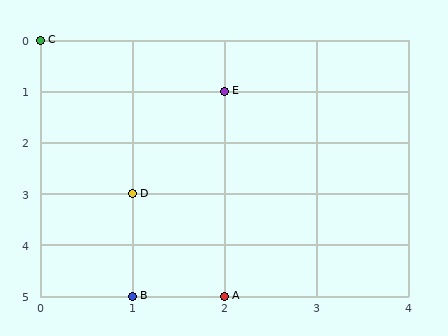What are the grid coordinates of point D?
Point D is at grid coordinates (1, 3).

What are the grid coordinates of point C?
Point C is at grid coordinates (0, 0).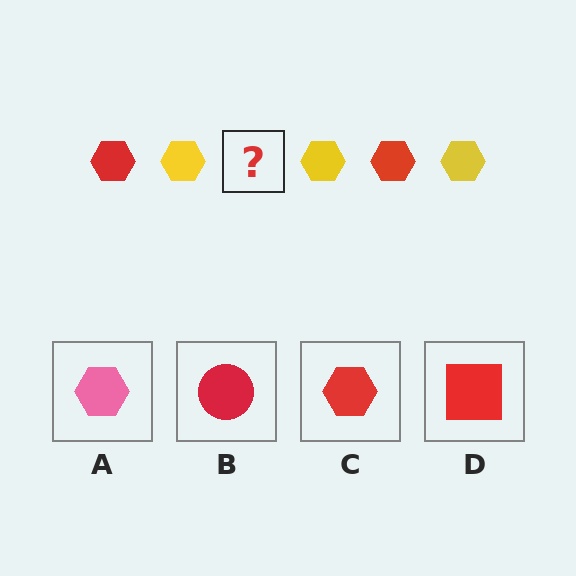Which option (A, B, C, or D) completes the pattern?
C.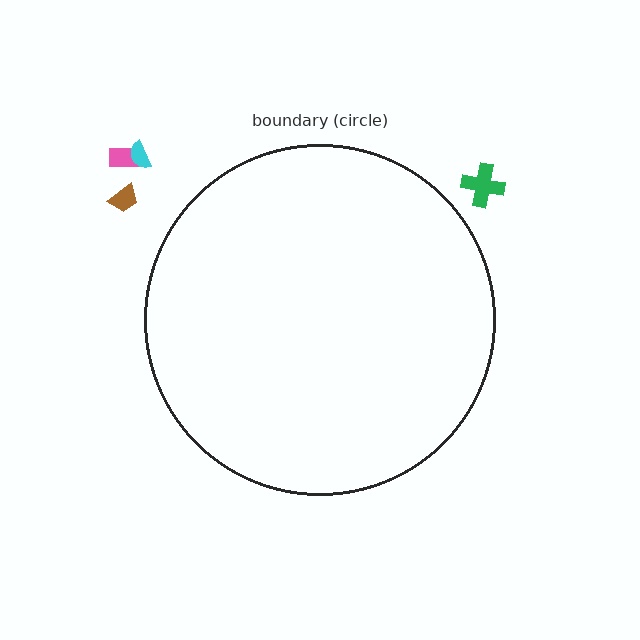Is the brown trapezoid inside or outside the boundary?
Outside.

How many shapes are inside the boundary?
0 inside, 4 outside.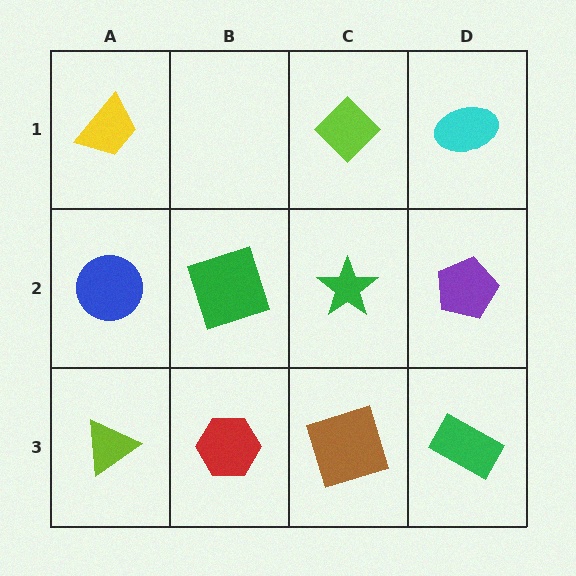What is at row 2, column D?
A purple pentagon.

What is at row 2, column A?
A blue circle.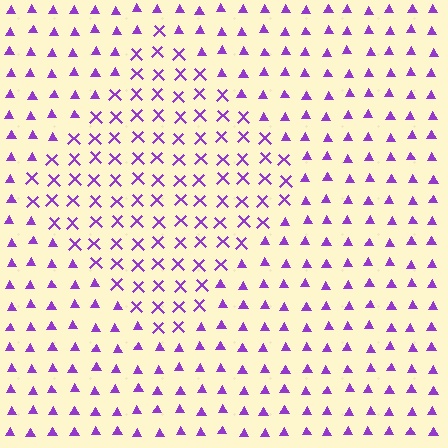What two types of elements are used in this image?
The image uses X marks inside the diamond region and triangles outside it.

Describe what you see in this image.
The image is filled with small purple elements arranged in a uniform grid. A diamond-shaped region contains X marks, while the surrounding area contains triangles. The boundary is defined purely by the change in element shape.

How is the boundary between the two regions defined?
The boundary is defined by a change in element shape: X marks inside vs. triangles outside. All elements share the same color and spacing.